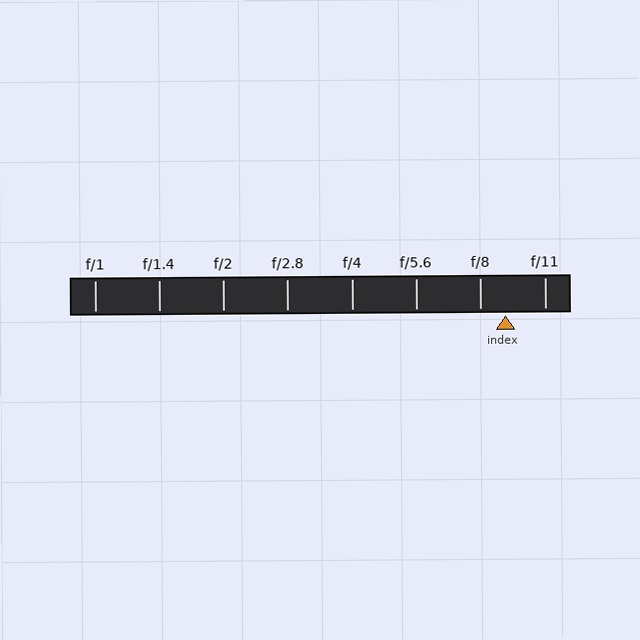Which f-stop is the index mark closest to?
The index mark is closest to f/8.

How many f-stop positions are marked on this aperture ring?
There are 8 f-stop positions marked.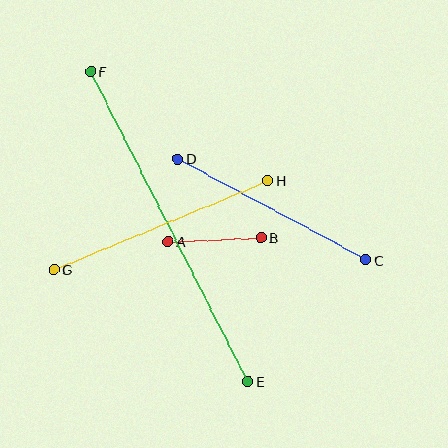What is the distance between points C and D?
The distance is approximately 214 pixels.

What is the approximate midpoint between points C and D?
The midpoint is at approximately (272, 209) pixels.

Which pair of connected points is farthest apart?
Points E and F are farthest apart.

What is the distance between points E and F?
The distance is approximately 347 pixels.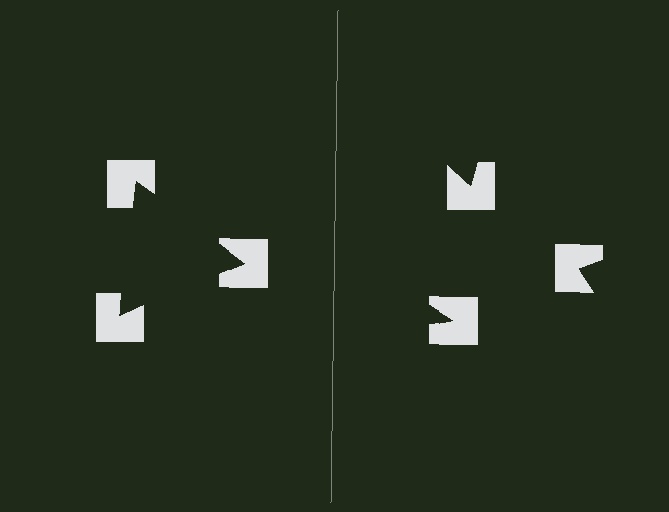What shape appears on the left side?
An illusory triangle.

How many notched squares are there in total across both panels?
6 — 3 on each side.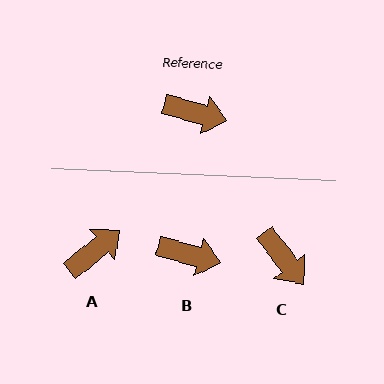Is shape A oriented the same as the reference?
No, it is off by about 54 degrees.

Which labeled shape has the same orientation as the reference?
B.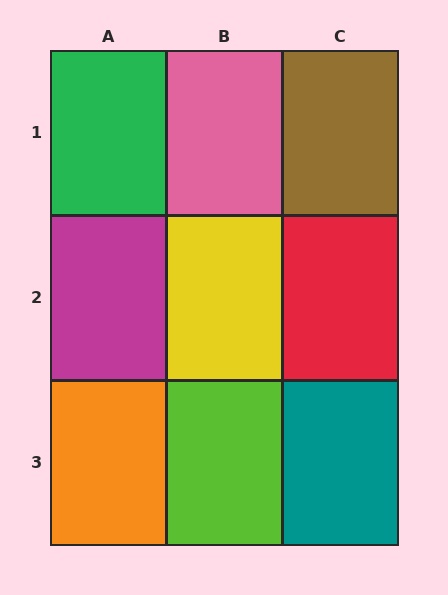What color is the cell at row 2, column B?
Yellow.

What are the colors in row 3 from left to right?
Orange, lime, teal.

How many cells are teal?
1 cell is teal.